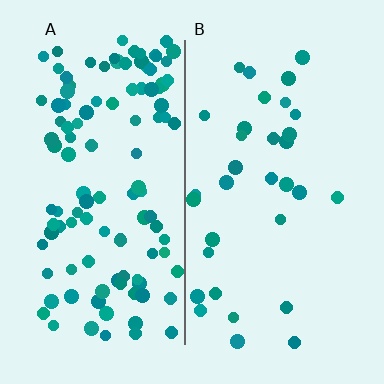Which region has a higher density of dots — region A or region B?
A (the left).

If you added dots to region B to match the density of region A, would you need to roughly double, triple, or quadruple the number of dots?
Approximately triple.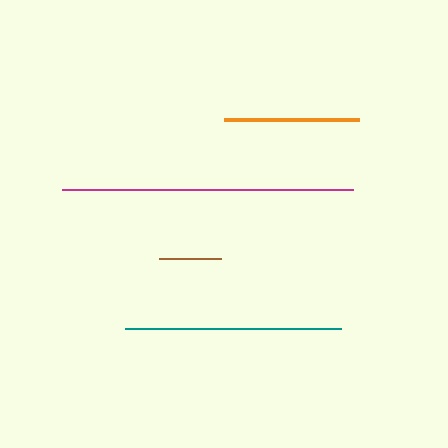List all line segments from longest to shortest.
From longest to shortest: magenta, teal, orange, brown.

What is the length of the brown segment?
The brown segment is approximately 62 pixels long.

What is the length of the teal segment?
The teal segment is approximately 216 pixels long.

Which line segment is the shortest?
The brown line is the shortest at approximately 62 pixels.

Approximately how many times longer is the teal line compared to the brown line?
The teal line is approximately 3.5 times the length of the brown line.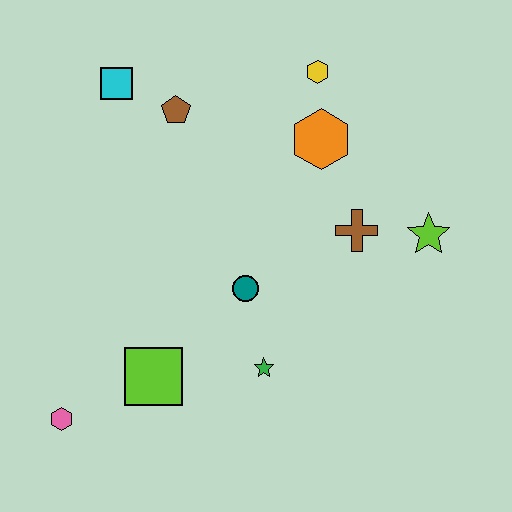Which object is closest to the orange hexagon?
The yellow hexagon is closest to the orange hexagon.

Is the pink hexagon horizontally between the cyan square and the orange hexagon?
No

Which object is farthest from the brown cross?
The pink hexagon is farthest from the brown cross.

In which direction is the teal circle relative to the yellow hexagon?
The teal circle is below the yellow hexagon.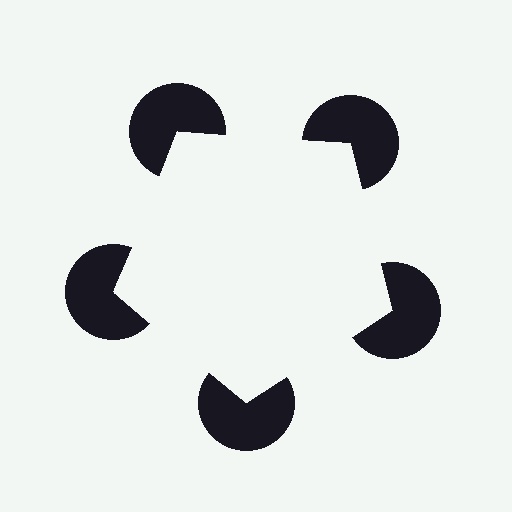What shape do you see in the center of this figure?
An illusory pentagon — its edges are inferred from the aligned wedge cuts in the pac-man discs, not physically drawn.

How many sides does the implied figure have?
5 sides.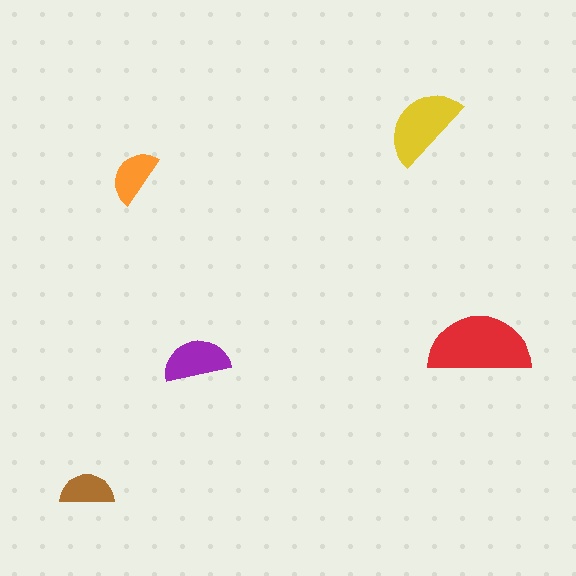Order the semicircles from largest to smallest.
the red one, the yellow one, the purple one, the orange one, the brown one.